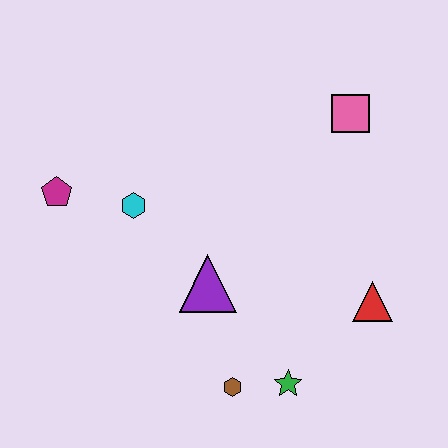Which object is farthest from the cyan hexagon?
The red triangle is farthest from the cyan hexagon.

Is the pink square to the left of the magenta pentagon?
No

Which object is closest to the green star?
The brown hexagon is closest to the green star.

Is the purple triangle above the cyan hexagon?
No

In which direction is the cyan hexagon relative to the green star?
The cyan hexagon is above the green star.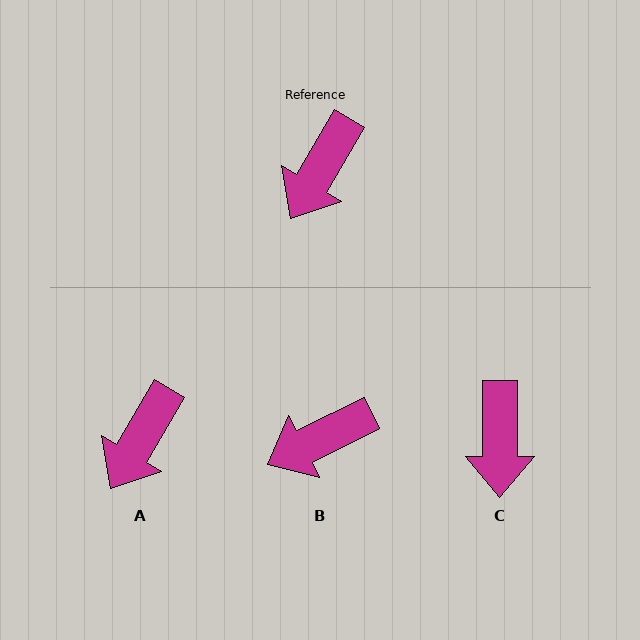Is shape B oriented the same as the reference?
No, it is off by about 33 degrees.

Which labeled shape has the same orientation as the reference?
A.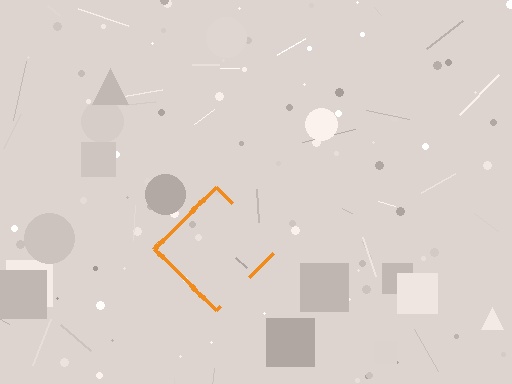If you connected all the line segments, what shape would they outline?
They would outline a diamond.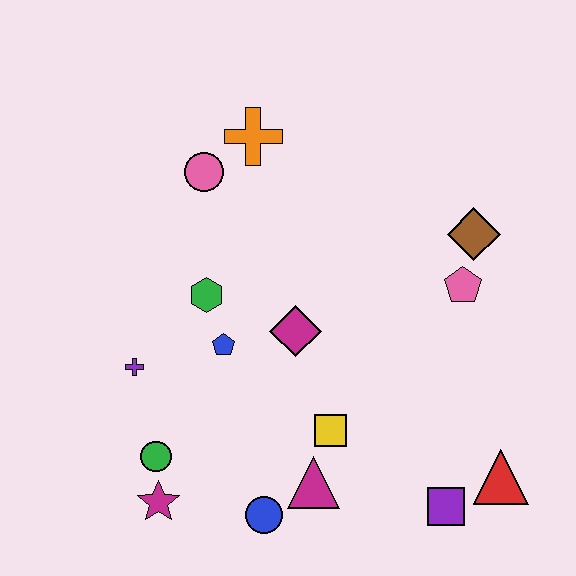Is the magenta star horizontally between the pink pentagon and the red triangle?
No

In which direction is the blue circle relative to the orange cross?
The blue circle is below the orange cross.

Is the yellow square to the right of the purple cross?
Yes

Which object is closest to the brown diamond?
The pink pentagon is closest to the brown diamond.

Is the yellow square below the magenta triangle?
No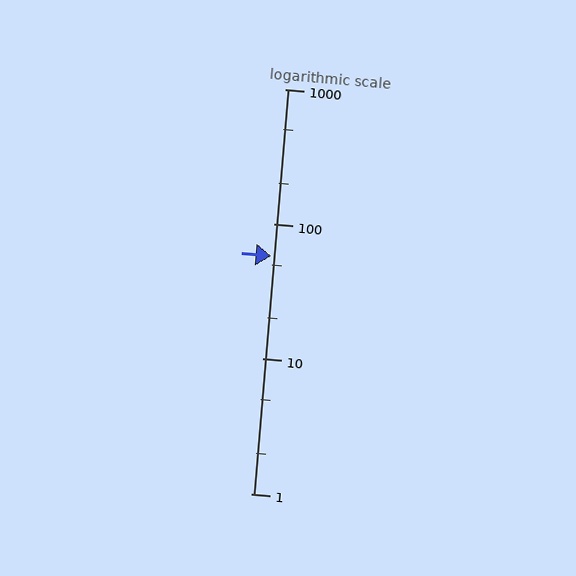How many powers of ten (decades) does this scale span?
The scale spans 3 decades, from 1 to 1000.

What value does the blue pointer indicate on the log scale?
The pointer indicates approximately 58.